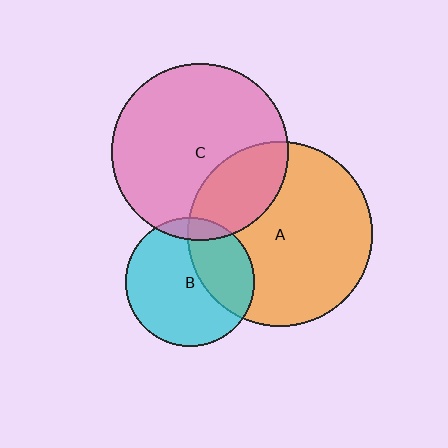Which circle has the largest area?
Circle A (orange).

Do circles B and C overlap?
Yes.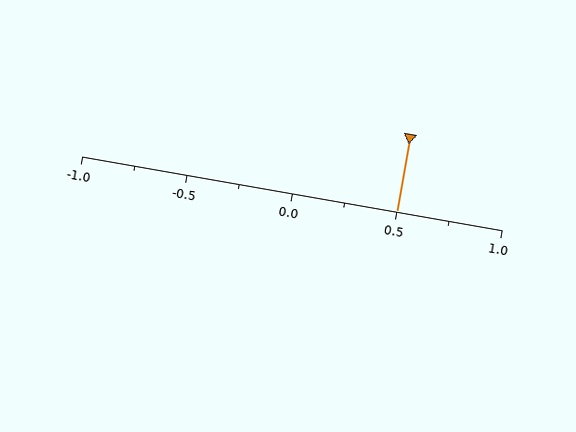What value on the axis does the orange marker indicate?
The marker indicates approximately 0.5.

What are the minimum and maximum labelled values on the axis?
The axis runs from -1.0 to 1.0.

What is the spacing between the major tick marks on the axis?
The major ticks are spaced 0.5 apart.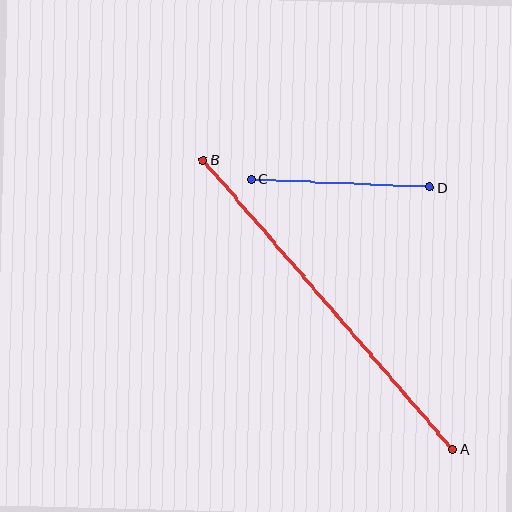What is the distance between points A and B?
The distance is approximately 383 pixels.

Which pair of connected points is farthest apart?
Points A and B are farthest apart.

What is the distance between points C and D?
The distance is approximately 178 pixels.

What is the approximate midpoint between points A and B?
The midpoint is at approximately (328, 304) pixels.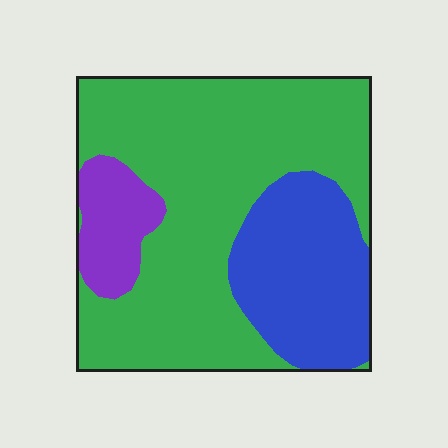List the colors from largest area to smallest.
From largest to smallest: green, blue, purple.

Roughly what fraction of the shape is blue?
Blue takes up about one quarter (1/4) of the shape.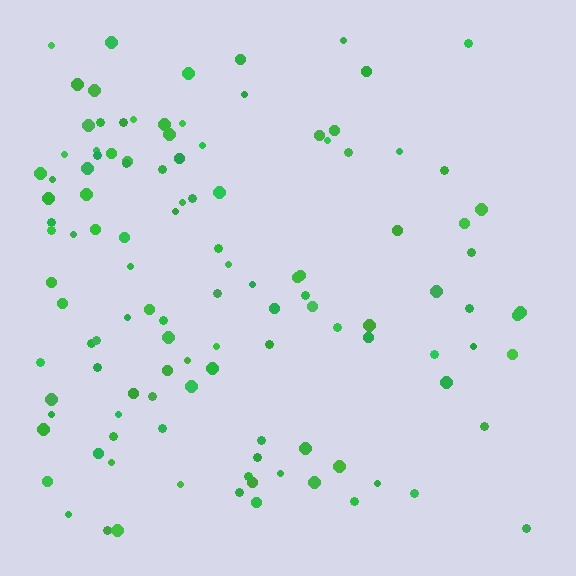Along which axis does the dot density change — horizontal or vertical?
Horizontal.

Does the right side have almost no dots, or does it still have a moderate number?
Still a moderate number, just noticeably fewer than the left.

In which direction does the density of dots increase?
From right to left, with the left side densest.